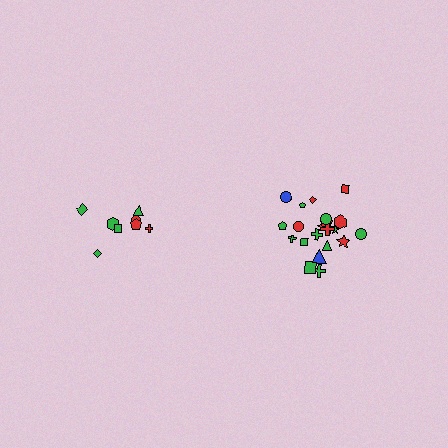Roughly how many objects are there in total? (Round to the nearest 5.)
Roughly 30 objects in total.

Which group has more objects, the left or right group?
The right group.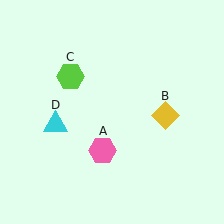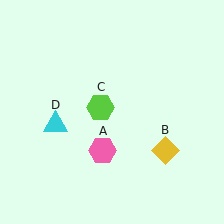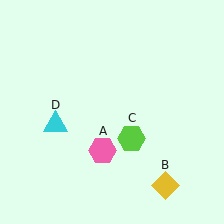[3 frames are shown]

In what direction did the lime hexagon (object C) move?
The lime hexagon (object C) moved down and to the right.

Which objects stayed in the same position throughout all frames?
Pink hexagon (object A) and cyan triangle (object D) remained stationary.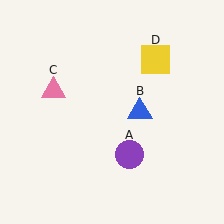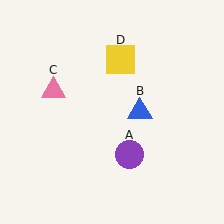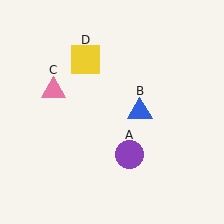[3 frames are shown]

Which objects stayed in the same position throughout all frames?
Purple circle (object A) and blue triangle (object B) and pink triangle (object C) remained stationary.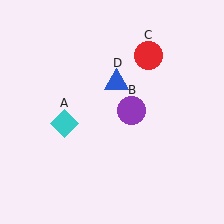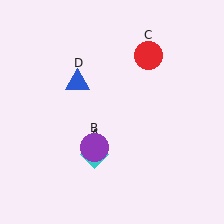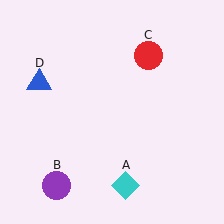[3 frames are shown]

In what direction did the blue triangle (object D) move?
The blue triangle (object D) moved left.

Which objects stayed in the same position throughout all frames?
Red circle (object C) remained stationary.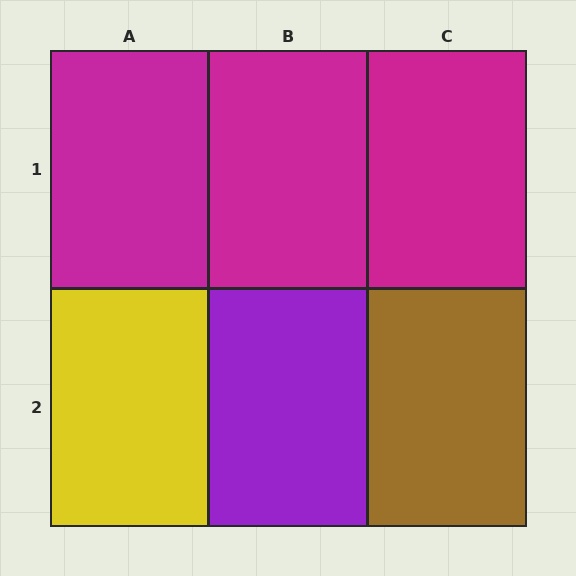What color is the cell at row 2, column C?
Brown.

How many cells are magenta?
3 cells are magenta.